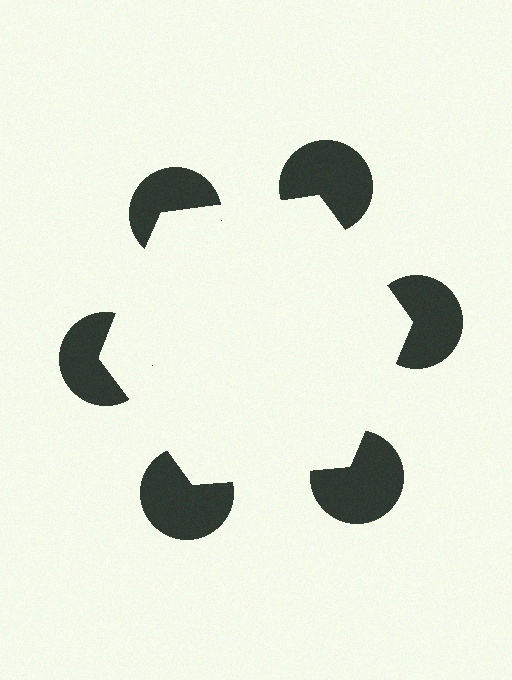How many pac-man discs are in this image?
There are 6 — one at each vertex of the illusory hexagon.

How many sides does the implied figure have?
6 sides.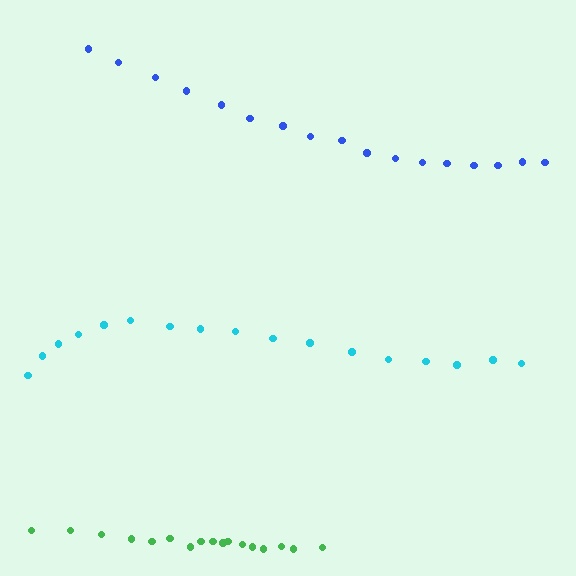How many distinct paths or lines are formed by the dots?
There are 3 distinct paths.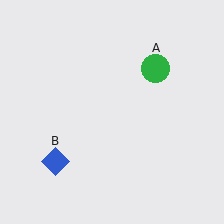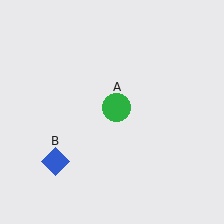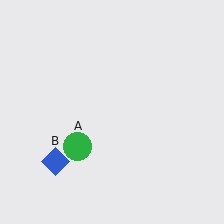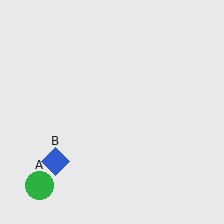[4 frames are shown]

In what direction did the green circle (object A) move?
The green circle (object A) moved down and to the left.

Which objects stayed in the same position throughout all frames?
Blue diamond (object B) remained stationary.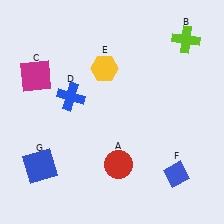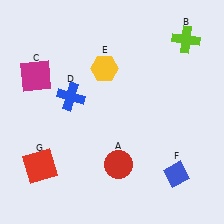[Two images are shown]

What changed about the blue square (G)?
In Image 1, G is blue. In Image 2, it changed to red.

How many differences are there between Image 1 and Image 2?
There is 1 difference between the two images.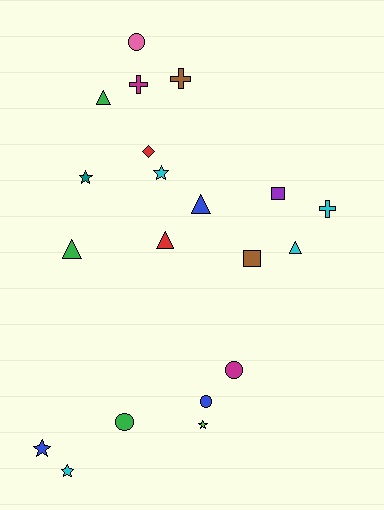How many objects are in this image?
There are 20 objects.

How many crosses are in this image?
There are 3 crosses.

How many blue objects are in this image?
There are 3 blue objects.